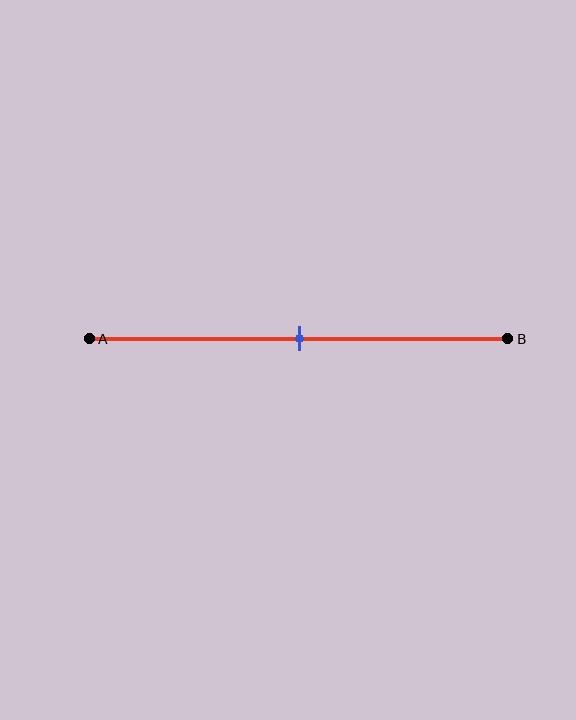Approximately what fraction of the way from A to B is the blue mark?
The blue mark is approximately 50% of the way from A to B.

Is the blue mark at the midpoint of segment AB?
Yes, the mark is approximately at the midpoint.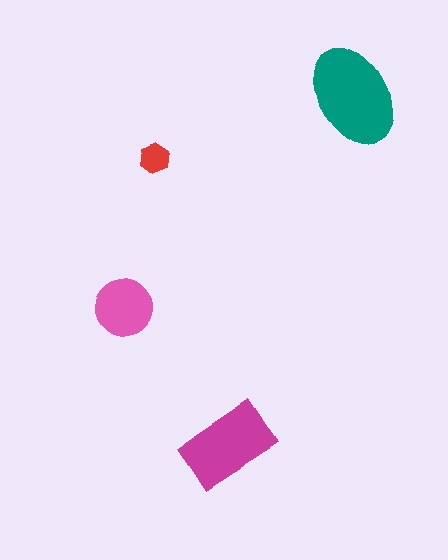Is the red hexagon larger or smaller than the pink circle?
Smaller.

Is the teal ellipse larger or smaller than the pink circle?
Larger.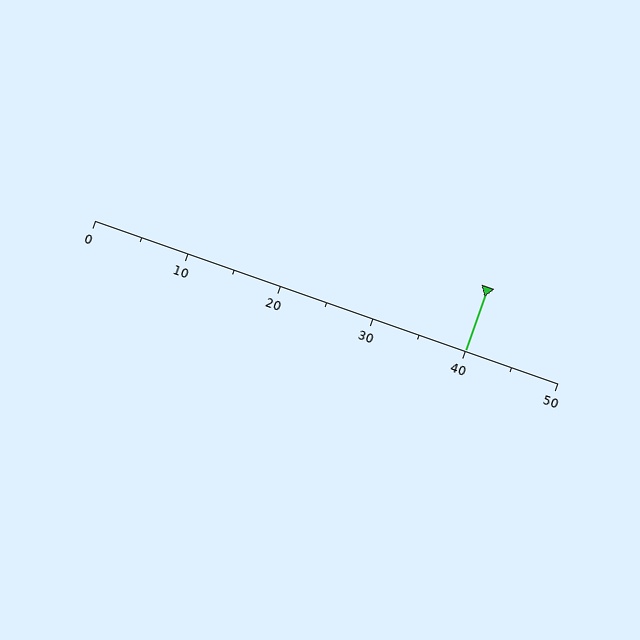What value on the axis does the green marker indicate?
The marker indicates approximately 40.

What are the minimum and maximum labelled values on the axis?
The axis runs from 0 to 50.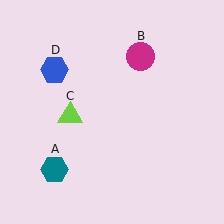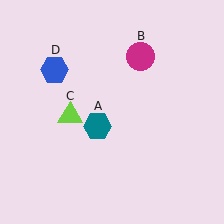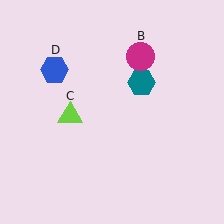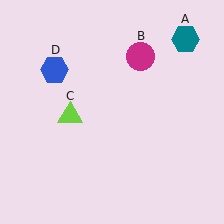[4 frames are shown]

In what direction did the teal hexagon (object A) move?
The teal hexagon (object A) moved up and to the right.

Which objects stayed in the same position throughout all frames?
Magenta circle (object B) and lime triangle (object C) and blue hexagon (object D) remained stationary.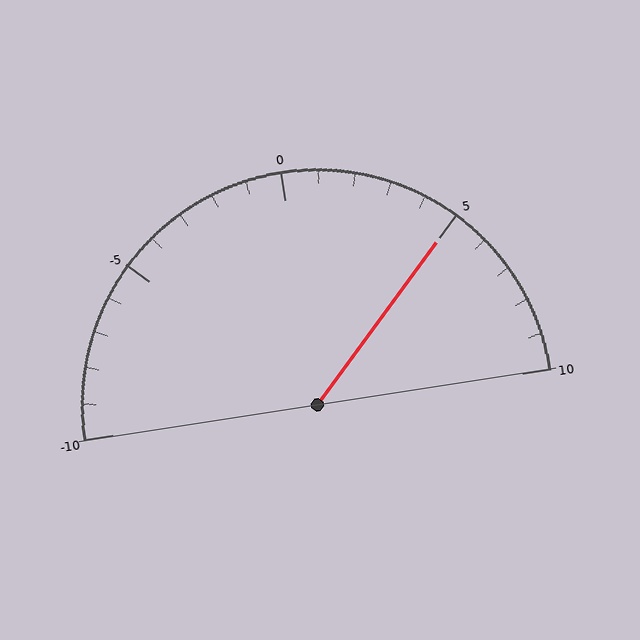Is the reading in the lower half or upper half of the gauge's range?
The reading is in the upper half of the range (-10 to 10).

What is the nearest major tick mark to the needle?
The nearest major tick mark is 5.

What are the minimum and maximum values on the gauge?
The gauge ranges from -10 to 10.